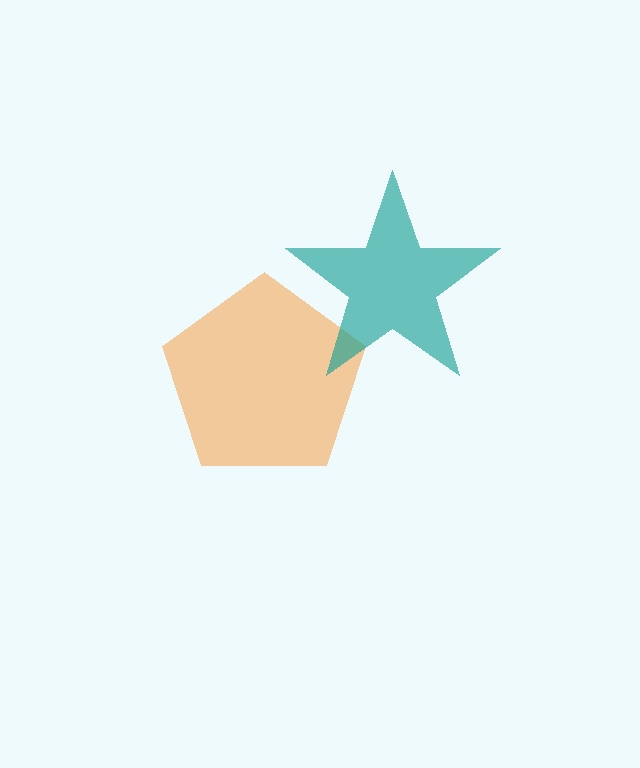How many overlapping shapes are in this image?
There are 2 overlapping shapes in the image.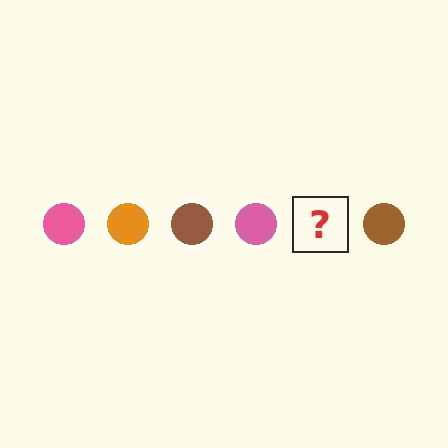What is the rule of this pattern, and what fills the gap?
The rule is that the pattern cycles through pink, orange, brown circles. The gap should be filled with an orange circle.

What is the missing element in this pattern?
The missing element is an orange circle.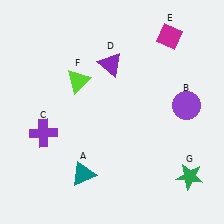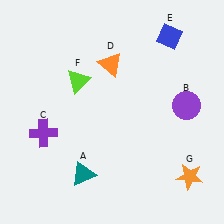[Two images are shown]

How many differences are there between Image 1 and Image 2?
There are 3 differences between the two images.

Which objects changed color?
D changed from purple to orange. E changed from magenta to blue. G changed from green to orange.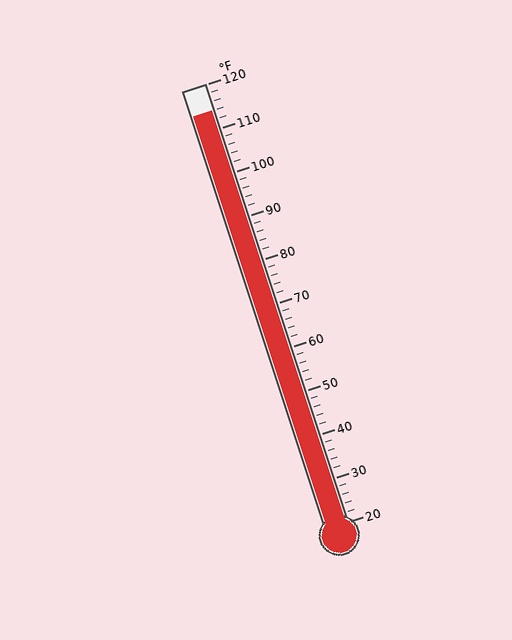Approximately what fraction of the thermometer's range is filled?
The thermometer is filled to approximately 95% of its range.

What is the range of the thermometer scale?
The thermometer scale ranges from 20°F to 120°F.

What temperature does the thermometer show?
The thermometer shows approximately 114°F.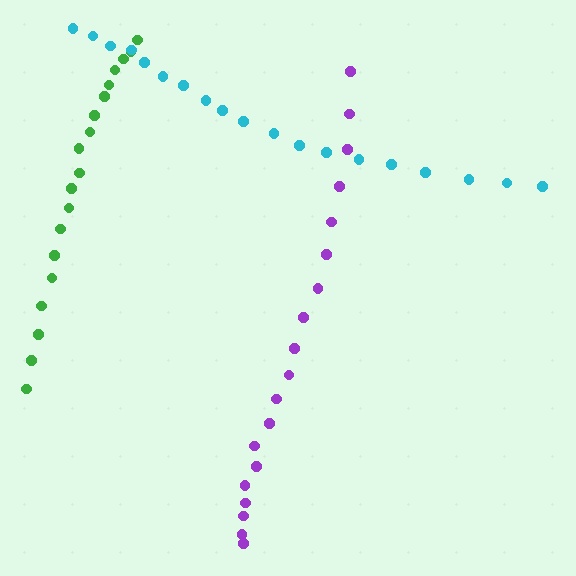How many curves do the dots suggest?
There are 3 distinct paths.